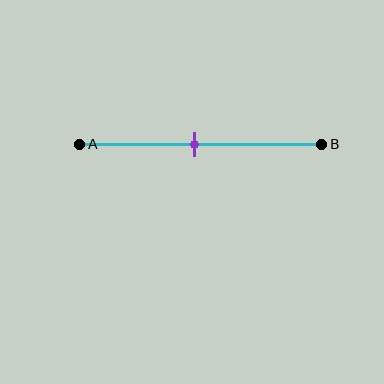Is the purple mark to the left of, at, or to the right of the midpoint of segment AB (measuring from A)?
The purple mark is approximately at the midpoint of segment AB.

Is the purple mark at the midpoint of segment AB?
Yes, the mark is approximately at the midpoint.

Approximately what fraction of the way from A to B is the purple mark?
The purple mark is approximately 45% of the way from A to B.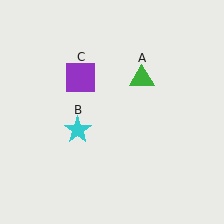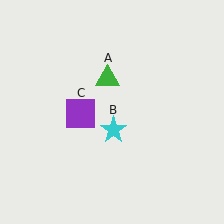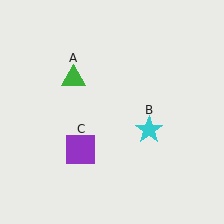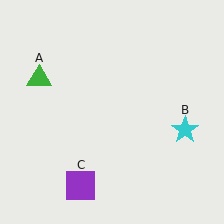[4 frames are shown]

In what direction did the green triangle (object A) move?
The green triangle (object A) moved left.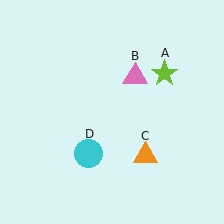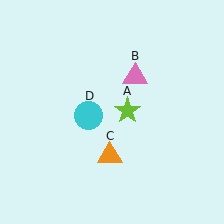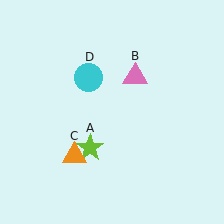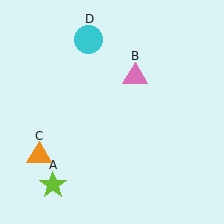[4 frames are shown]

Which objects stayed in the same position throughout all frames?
Pink triangle (object B) remained stationary.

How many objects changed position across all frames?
3 objects changed position: lime star (object A), orange triangle (object C), cyan circle (object D).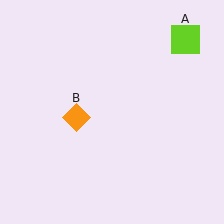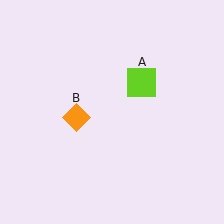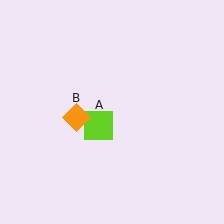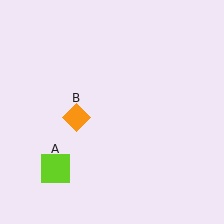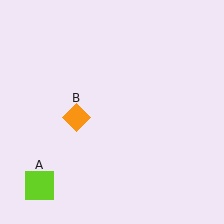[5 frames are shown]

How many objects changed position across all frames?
1 object changed position: lime square (object A).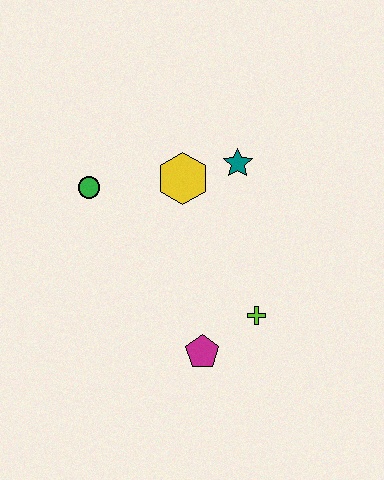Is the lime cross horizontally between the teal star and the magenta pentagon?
No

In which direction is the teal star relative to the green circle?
The teal star is to the right of the green circle.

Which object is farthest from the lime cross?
The green circle is farthest from the lime cross.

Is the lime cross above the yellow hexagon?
No